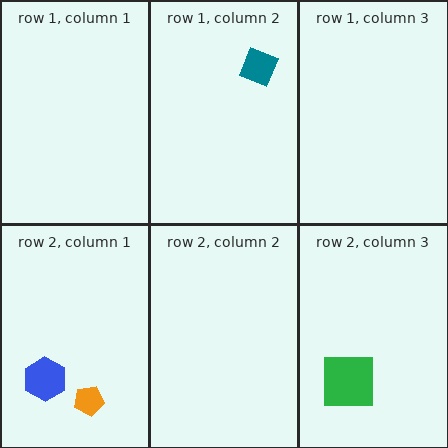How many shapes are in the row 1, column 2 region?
1.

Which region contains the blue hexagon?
The row 2, column 1 region.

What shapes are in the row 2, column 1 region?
The orange pentagon, the blue hexagon.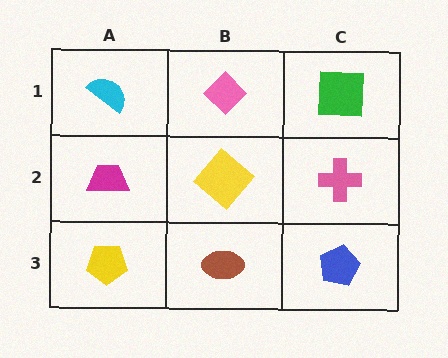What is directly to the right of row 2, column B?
A pink cross.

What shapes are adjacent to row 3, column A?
A magenta trapezoid (row 2, column A), a brown ellipse (row 3, column B).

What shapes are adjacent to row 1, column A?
A magenta trapezoid (row 2, column A), a pink diamond (row 1, column B).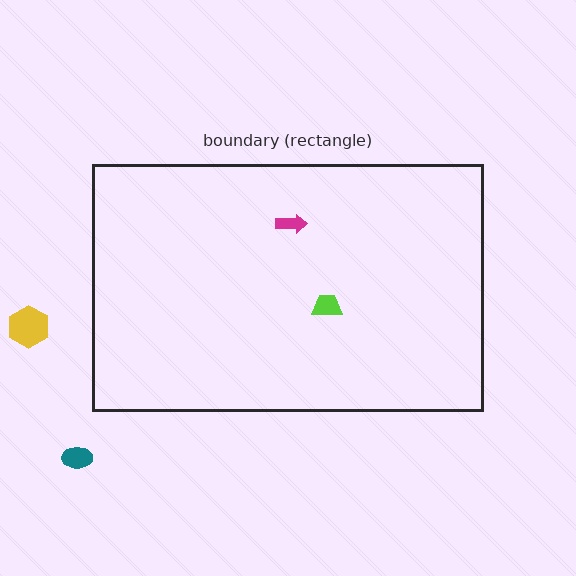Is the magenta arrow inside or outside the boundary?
Inside.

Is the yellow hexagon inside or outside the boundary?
Outside.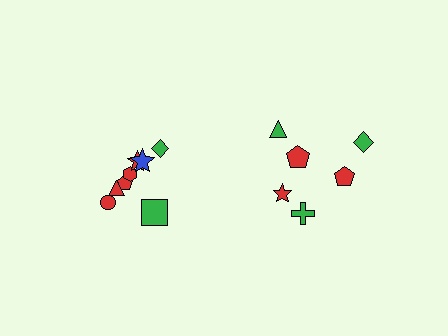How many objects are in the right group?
There are 6 objects.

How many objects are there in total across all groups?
There are 14 objects.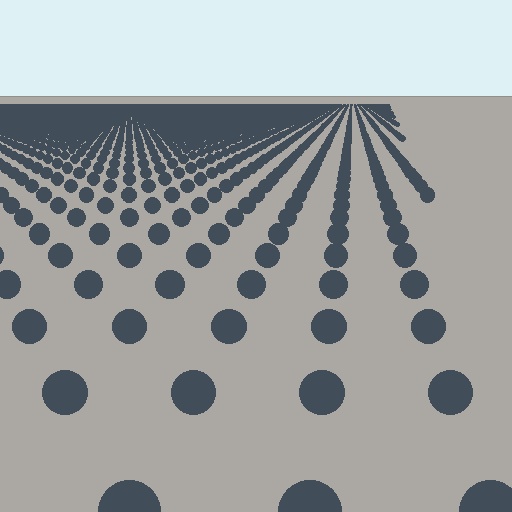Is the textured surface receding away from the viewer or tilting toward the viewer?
The surface is receding away from the viewer. Texture elements get smaller and denser toward the top.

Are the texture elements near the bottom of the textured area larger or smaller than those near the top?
Larger. Near the bottom, elements are closer to the viewer and appear at a bigger on-screen size.